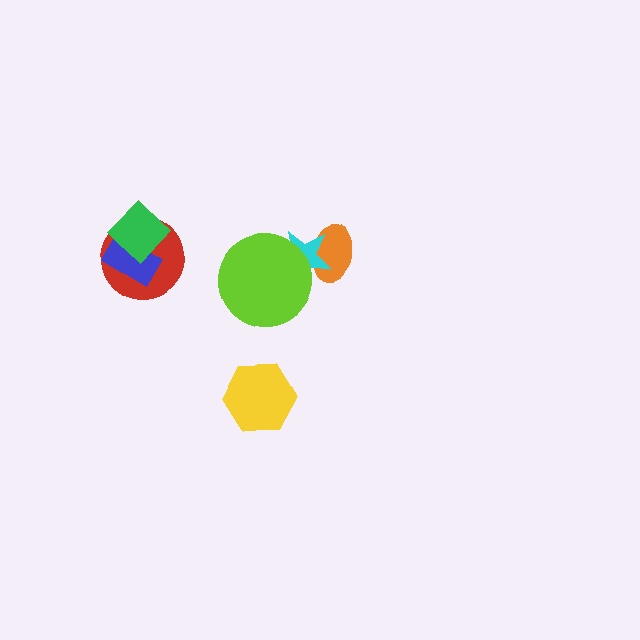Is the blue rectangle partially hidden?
Yes, it is partially covered by another shape.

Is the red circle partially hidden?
Yes, it is partially covered by another shape.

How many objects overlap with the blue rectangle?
2 objects overlap with the blue rectangle.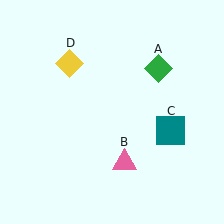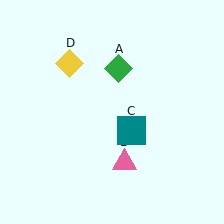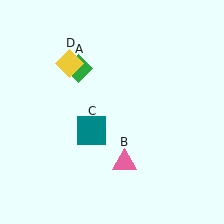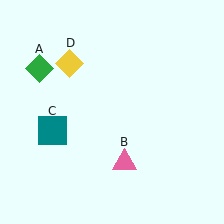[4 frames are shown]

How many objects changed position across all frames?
2 objects changed position: green diamond (object A), teal square (object C).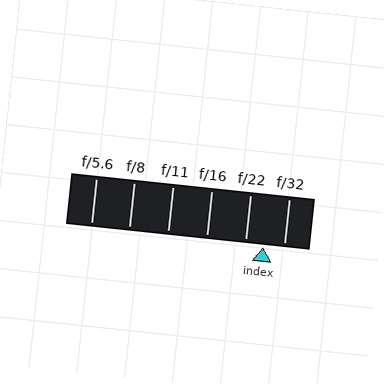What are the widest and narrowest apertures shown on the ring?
The widest aperture shown is f/5.6 and the narrowest is f/32.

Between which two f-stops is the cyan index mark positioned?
The index mark is between f/22 and f/32.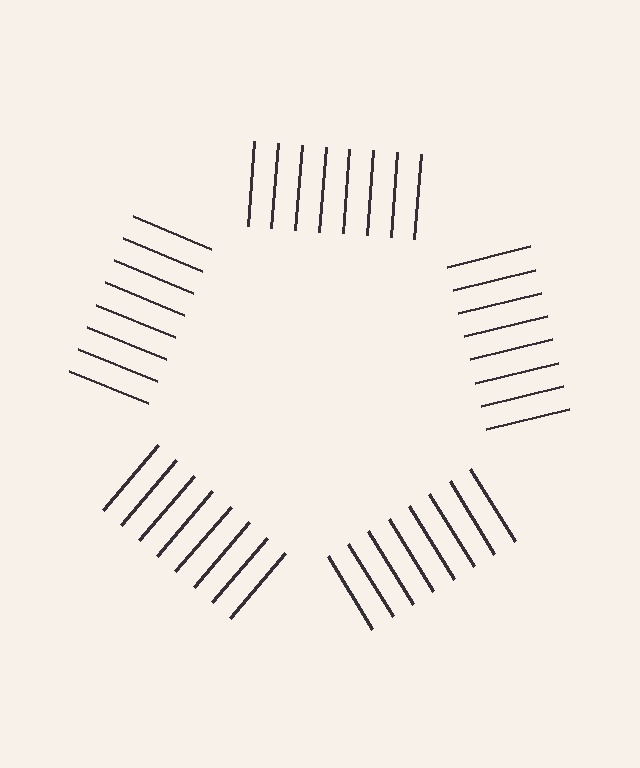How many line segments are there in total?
40 — 8 along each of the 5 edges.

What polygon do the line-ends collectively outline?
An illusory pentagon — the line segments terminate on its edges but no continuous stroke is drawn.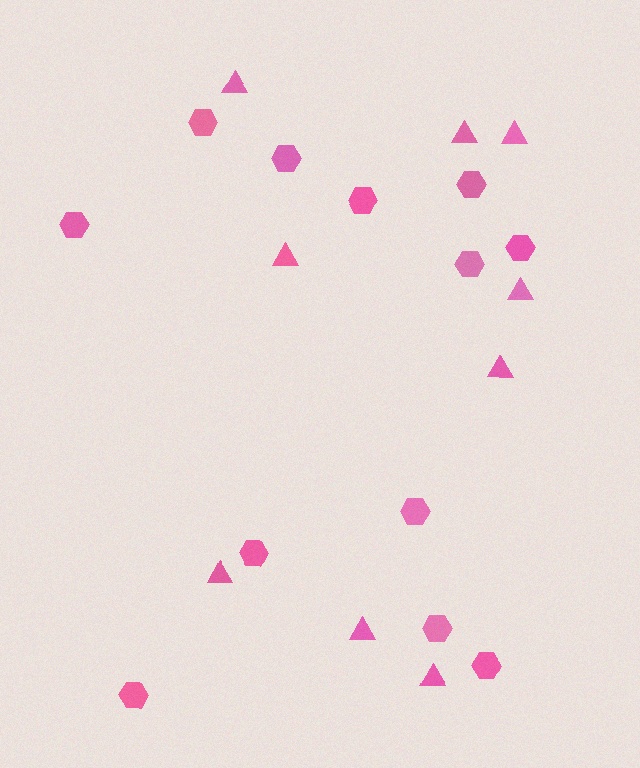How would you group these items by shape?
There are 2 groups: one group of hexagons (12) and one group of triangles (9).